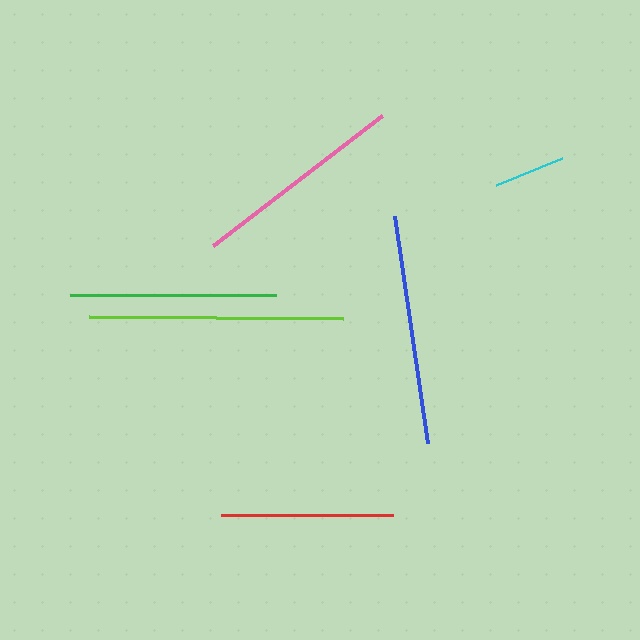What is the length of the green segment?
The green segment is approximately 206 pixels long.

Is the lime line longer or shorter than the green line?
The lime line is longer than the green line.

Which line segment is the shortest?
The cyan line is the shortest at approximately 71 pixels.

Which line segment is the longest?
The lime line is the longest at approximately 254 pixels.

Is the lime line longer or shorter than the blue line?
The lime line is longer than the blue line.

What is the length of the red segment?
The red segment is approximately 172 pixels long.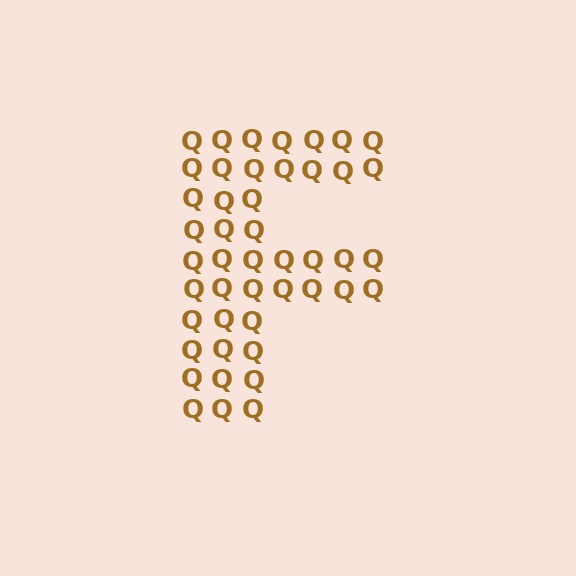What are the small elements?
The small elements are letter Q's.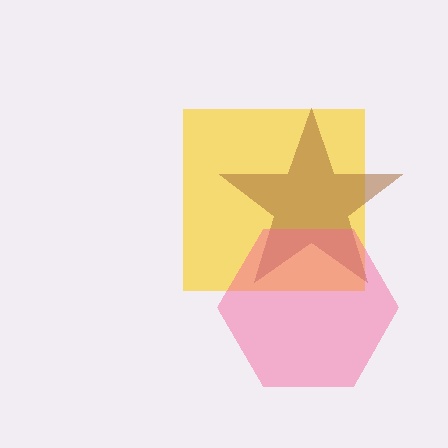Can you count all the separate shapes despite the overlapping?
Yes, there are 3 separate shapes.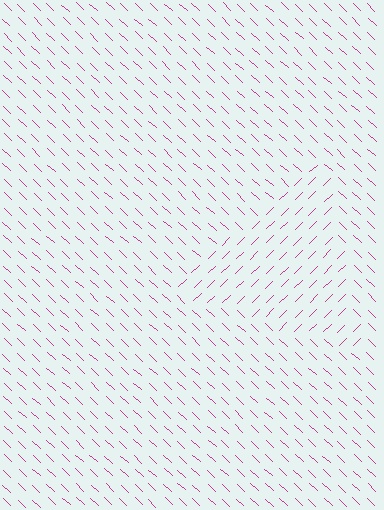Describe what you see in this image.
The image is filled with small magenta line segments. A triangle region in the image has lines oriented differently from the surrounding lines, creating a visible texture boundary.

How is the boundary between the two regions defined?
The boundary is defined purely by a change in line orientation (approximately 87 degrees difference). All lines are the same color and thickness.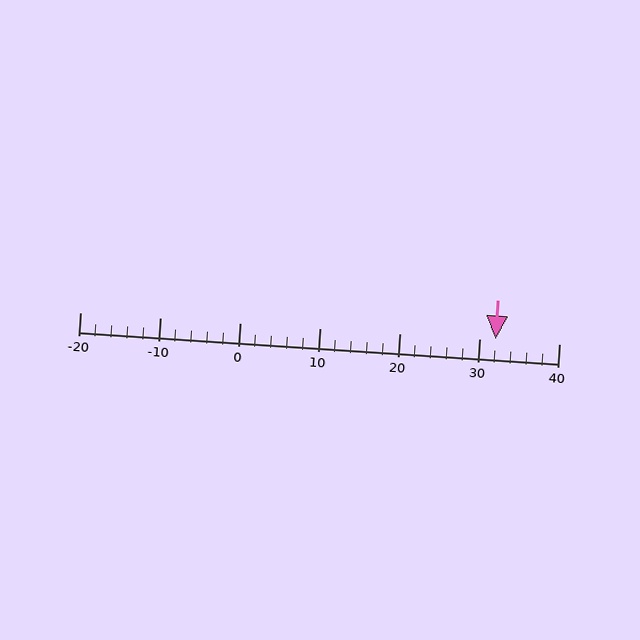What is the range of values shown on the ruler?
The ruler shows values from -20 to 40.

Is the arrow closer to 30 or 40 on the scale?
The arrow is closer to 30.